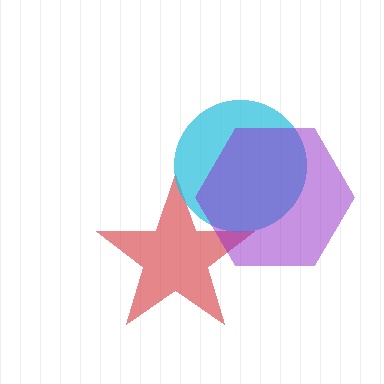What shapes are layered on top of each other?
The layered shapes are: a red star, a cyan circle, a purple hexagon.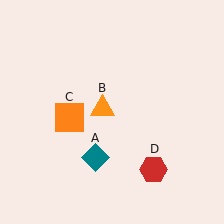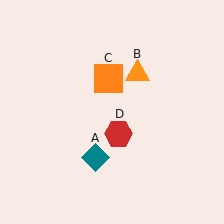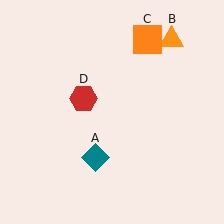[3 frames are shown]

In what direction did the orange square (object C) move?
The orange square (object C) moved up and to the right.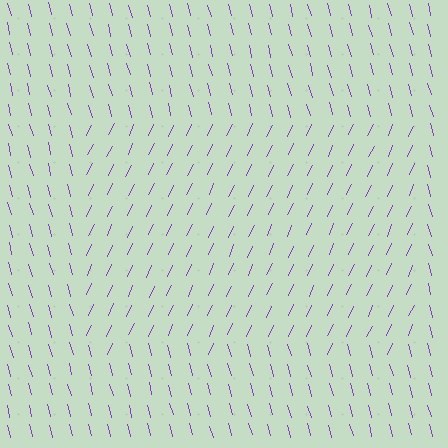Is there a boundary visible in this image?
Yes, there is a texture boundary formed by a change in line orientation.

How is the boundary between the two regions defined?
The boundary is defined purely by a change in line orientation (approximately 40 degrees difference). All lines are the same color and thickness.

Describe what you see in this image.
The image is filled with small purple line segments. A rectangle region in the image has lines oriented differently from the surrounding lines, creating a visible texture boundary.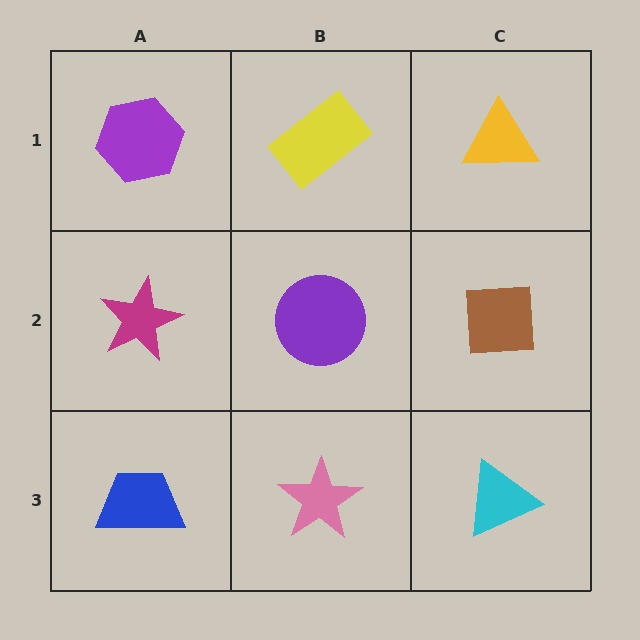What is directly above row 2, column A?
A purple hexagon.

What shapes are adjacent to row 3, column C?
A brown square (row 2, column C), a pink star (row 3, column B).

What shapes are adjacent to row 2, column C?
A yellow triangle (row 1, column C), a cyan triangle (row 3, column C), a purple circle (row 2, column B).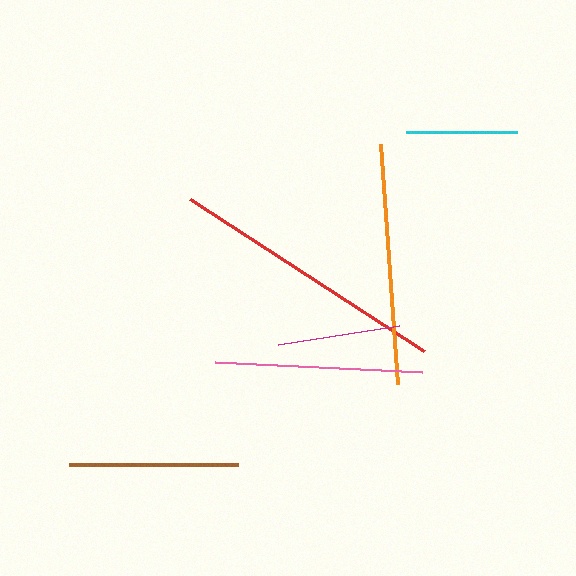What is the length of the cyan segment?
The cyan segment is approximately 111 pixels long.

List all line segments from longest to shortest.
From longest to shortest: red, orange, pink, brown, magenta, cyan.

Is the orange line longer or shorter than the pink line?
The orange line is longer than the pink line.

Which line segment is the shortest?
The cyan line is the shortest at approximately 111 pixels.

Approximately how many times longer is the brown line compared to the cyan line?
The brown line is approximately 1.5 times the length of the cyan line.